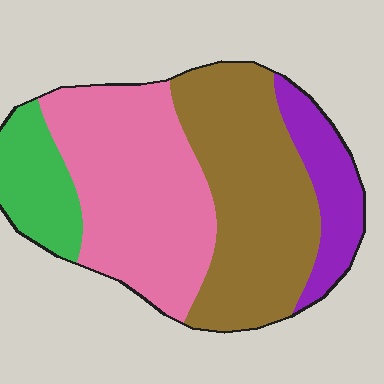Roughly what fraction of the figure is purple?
Purple takes up about one eighth (1/8) of the figure.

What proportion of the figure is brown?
Brown takes up about three eighths (3/8) of the figure.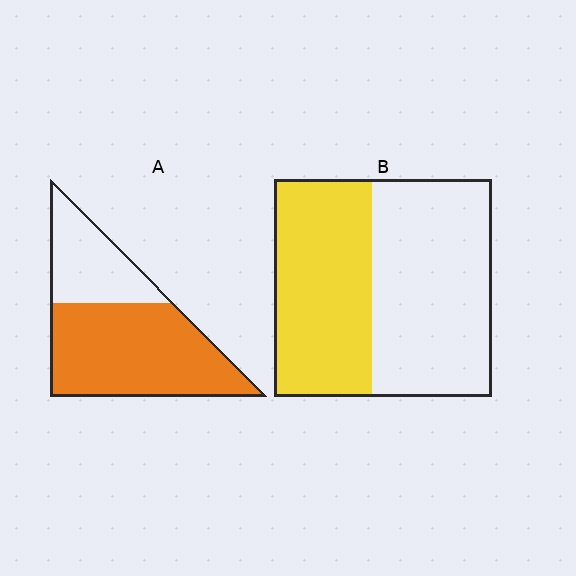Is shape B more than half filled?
No.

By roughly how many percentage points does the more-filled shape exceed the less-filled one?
By roughly 20 percentage points (A over B).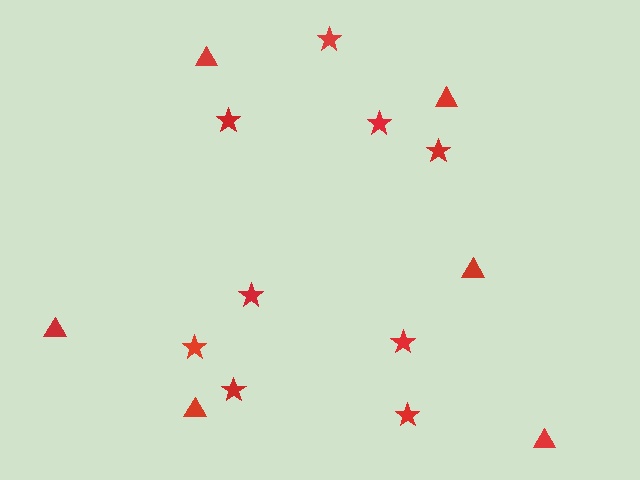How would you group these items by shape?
There are 2 groups: one group of triangles (6) and one group of stars (9).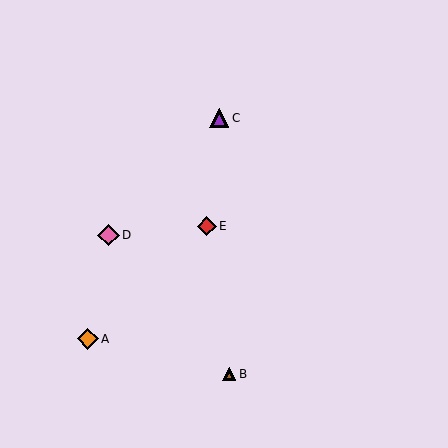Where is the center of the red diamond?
The center of the red diamond is at (207, 226).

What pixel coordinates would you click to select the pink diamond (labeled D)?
Click at (108, 235) to select the pink diamond D.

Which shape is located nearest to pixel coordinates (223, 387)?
The brown triangle (labeled B) at (229, 374) is nearest to that location.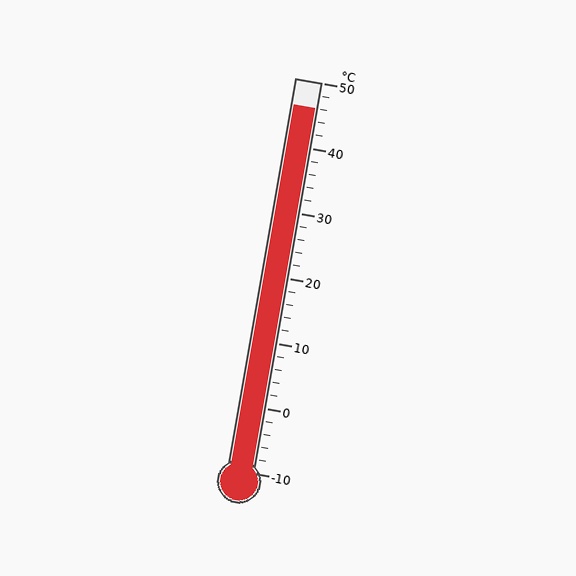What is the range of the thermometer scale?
The thermometer scale ranges from -10°C to 50°C.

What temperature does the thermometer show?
The thermometer shows approximately 46°C.